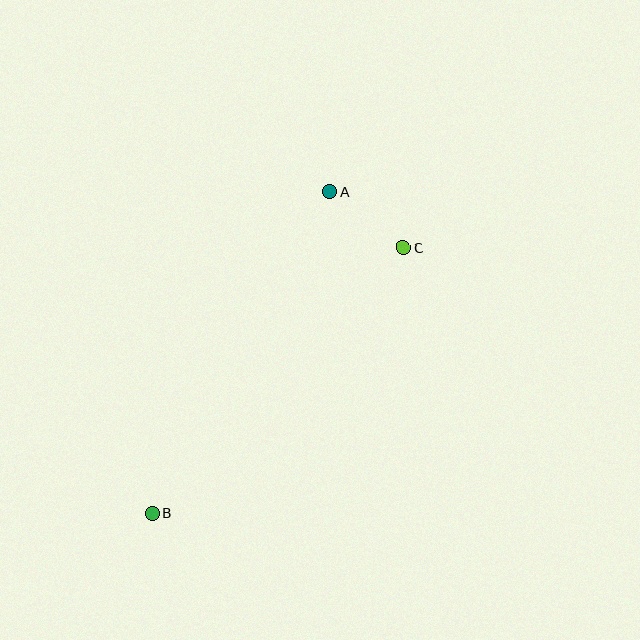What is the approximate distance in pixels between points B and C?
The distance between B and C is approximately 365 pixels.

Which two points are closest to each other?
Points A and C are closest to each other.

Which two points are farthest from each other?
Points A and B are farthest from each other.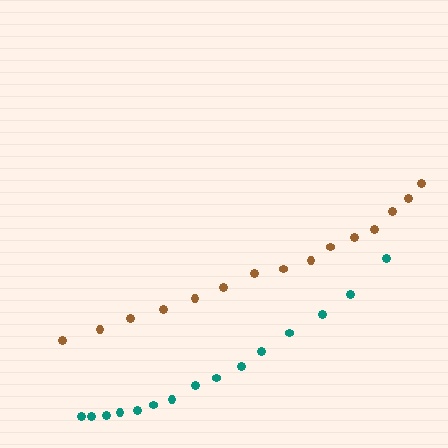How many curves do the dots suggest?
There are 2 distinct paths.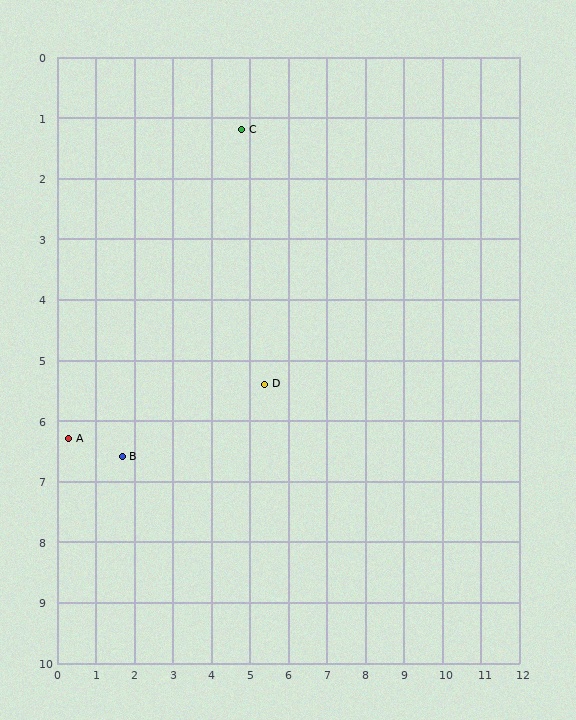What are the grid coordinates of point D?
Point D is at approximately (5.4, 5.4).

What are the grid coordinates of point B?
Point B is at approximately (1.7, 6.6).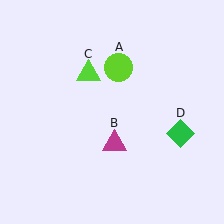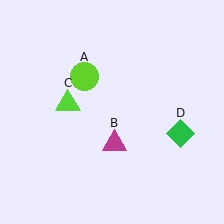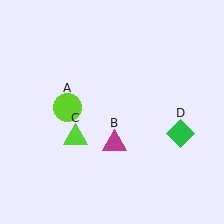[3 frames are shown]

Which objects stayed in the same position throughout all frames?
Magenta triangle (object B) and green diamond (object D) remained stationary.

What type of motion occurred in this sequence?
The lime circle (object A), lime triangle (object C) rotated counterclockwise around the center of the scene.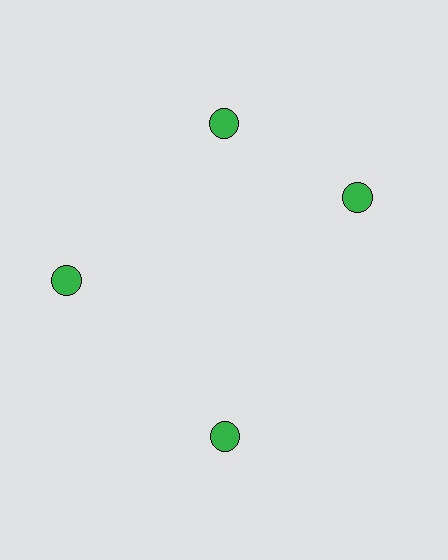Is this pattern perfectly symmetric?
No. The 4 green circles are arranged in a ring, but one element near the 3 o'clock position is rotated out of alignment along the ring, breaking the 4-fold rotational symmetry.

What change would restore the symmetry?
The symmetry would be restored by rotating it back into even spacing with its neighbors so that all 4 circles sit at equal angles and equal distance from the center.